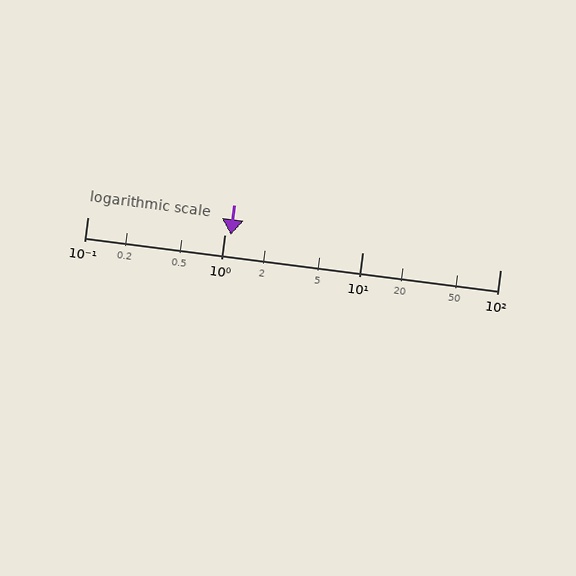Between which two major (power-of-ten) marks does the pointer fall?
The pointer is between 1 and 10.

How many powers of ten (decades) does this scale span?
The scale spans 3 decades, from 0.1 to 100.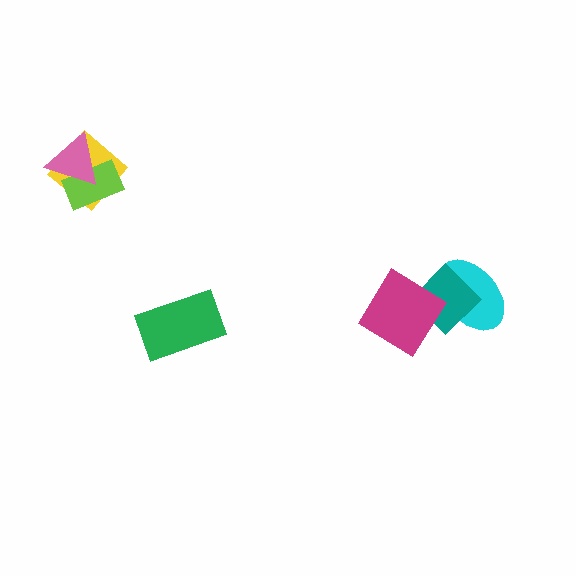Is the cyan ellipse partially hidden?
Yes, it is partially covered by another shape.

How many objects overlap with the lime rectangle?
2 objects overlap with the lime rectangle.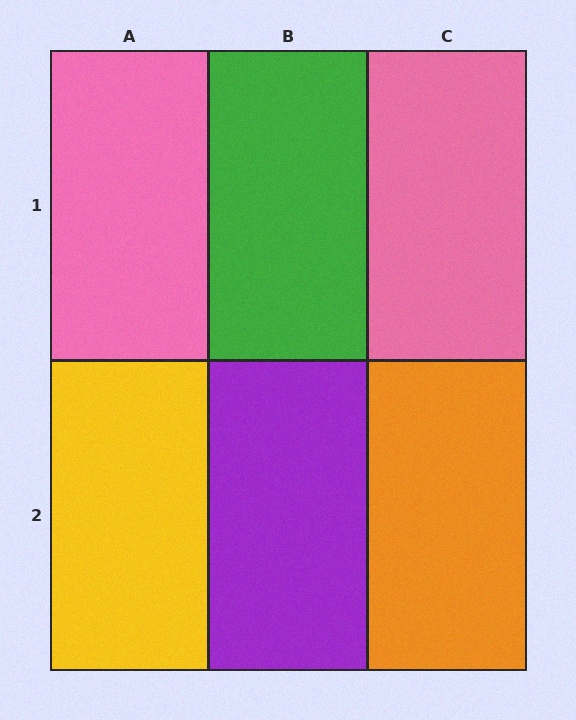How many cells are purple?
1 cell is purple.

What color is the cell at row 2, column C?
Orange.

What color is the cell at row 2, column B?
Purple.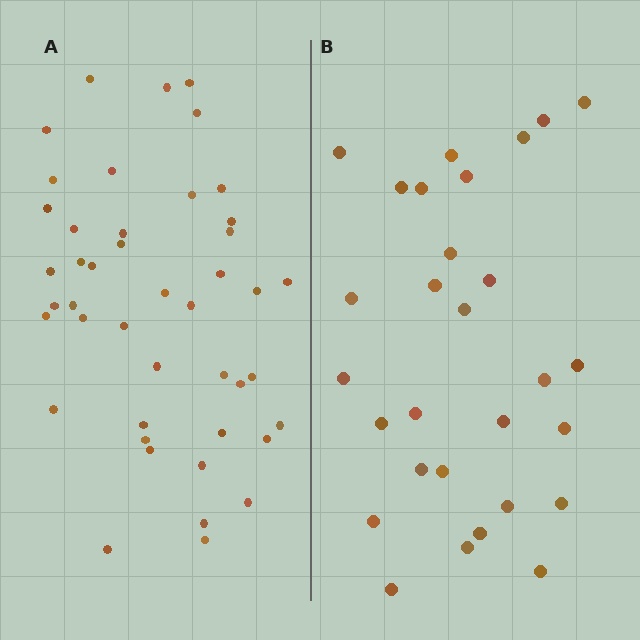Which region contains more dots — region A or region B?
Region A (the left region) has more dots.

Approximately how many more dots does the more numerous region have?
Region A has approximately 15 more dots than region B.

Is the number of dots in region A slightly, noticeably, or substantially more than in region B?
Region A has substantially more. The ratio is roughly 1.5 to 1.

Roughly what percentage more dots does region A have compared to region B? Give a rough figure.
About 50% more.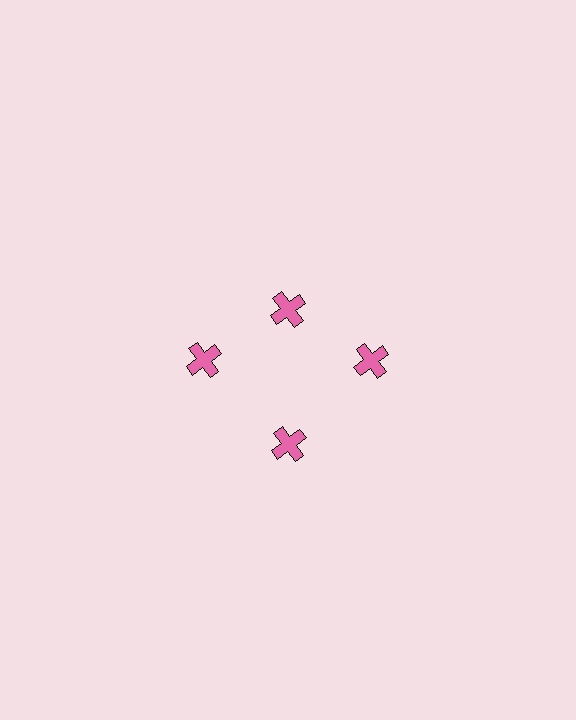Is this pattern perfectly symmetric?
No. The 4 pink crosses are arranged in a ring, but one element near the 12 o'clock position is pulled inward toward the center, breaking the 4-fold rotational symmetry.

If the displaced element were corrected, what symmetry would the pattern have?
It would have 4-fold rotational symmetry — the pattern would map onto itself every 90 degrees.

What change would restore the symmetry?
The symmetry would be restored by moving it outward, back onto the ring so that all 4 crosses sit at equal angles and equal distance from the center.